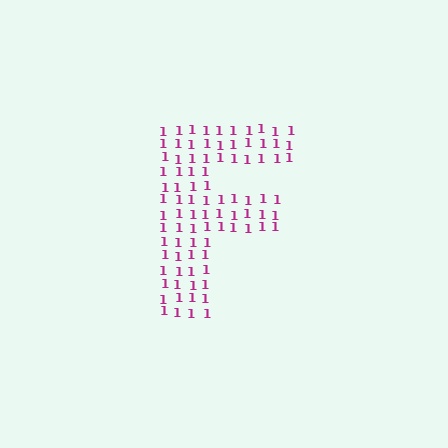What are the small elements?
The small elements are digit 1's.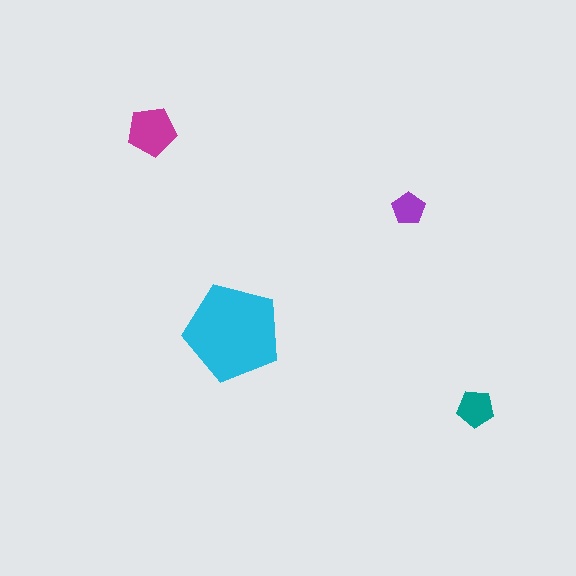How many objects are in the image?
There are 4 objects in the image.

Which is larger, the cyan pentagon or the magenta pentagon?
The cyan one.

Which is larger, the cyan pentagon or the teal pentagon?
The cyan one.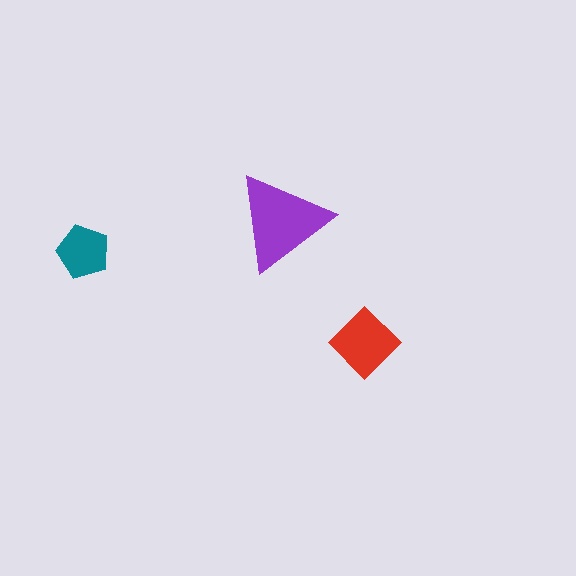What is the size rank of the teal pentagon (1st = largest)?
3rd.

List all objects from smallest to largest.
The teal pentagon, the red diamond, the purple triangle.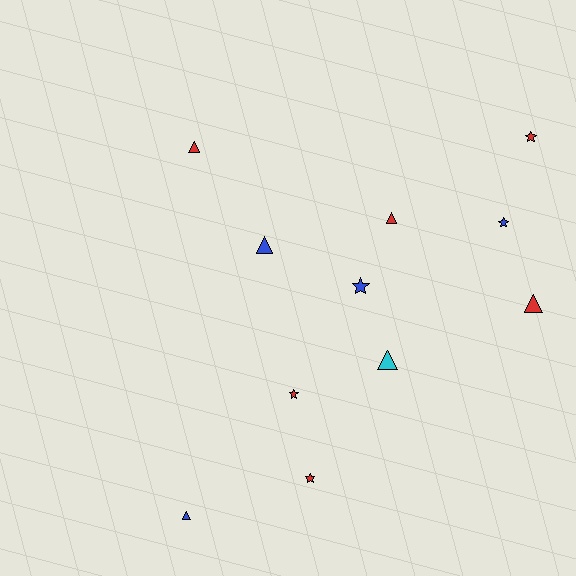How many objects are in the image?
There are 11 objects.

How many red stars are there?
There are 3 red stars.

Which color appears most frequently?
Red, with 6 objects.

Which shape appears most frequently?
Triangle, with 6 objects.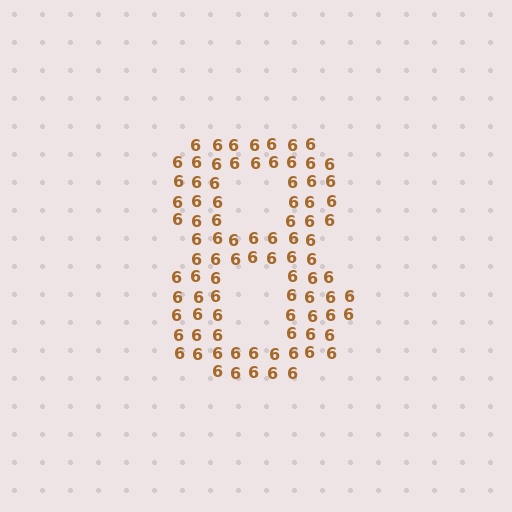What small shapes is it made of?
It is made of small digit 6's.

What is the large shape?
The large shape is the digit 8.